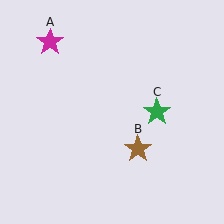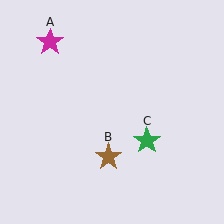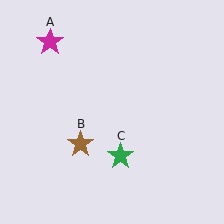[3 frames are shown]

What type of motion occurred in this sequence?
The brown star (object B), green star (object C) rotated clockwise around the center of the scene.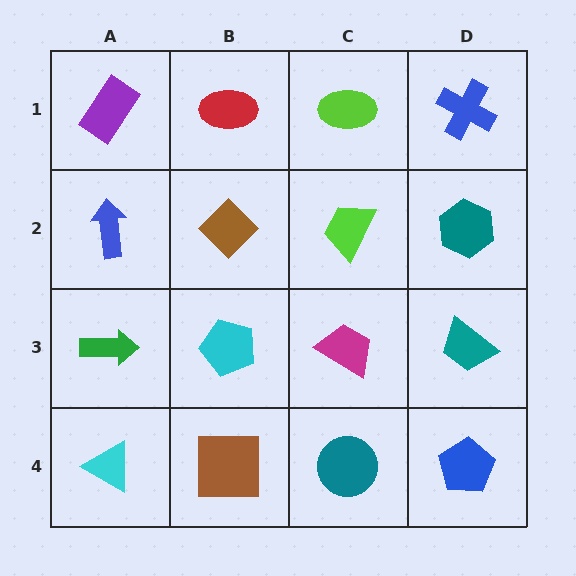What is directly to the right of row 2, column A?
A brown diamond.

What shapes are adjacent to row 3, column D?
A teal hexagon (row 2, column D), a blue pentagon (row 4, column D), a magenta trapezoid (row 3, column C).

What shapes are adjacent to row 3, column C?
A lime trapezoid (row 2, column C), a teal circle (row 4, column C), a cyan pentagon (row 3, column B), a teal trapezoid (row 3, column D).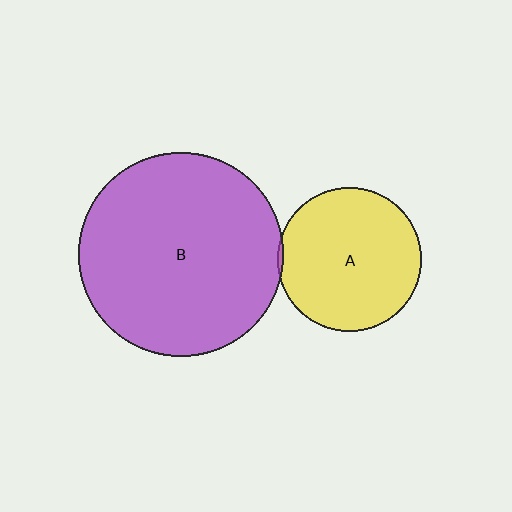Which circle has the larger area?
Circle B (purple).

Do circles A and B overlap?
Yes.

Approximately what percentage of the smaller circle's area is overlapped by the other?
Approximately 5%.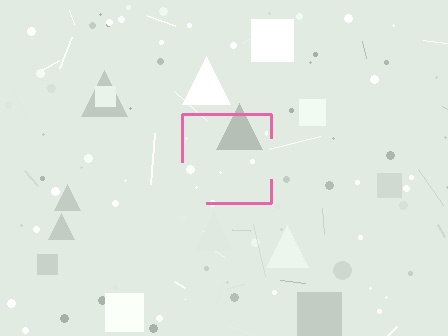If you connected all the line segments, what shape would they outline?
They would outline a square.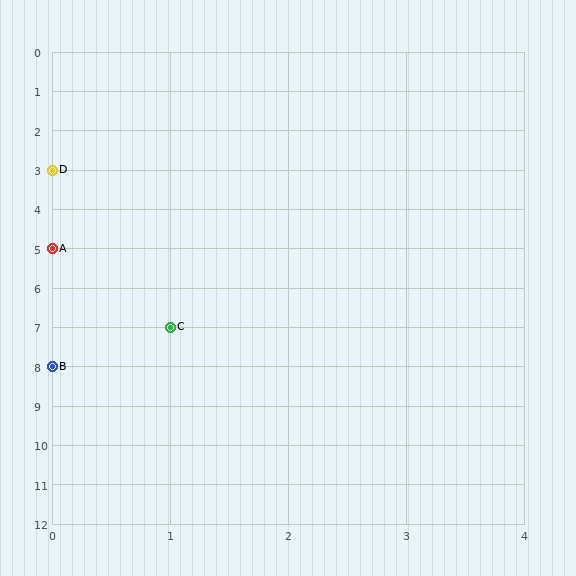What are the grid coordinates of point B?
Point B is at grid coordinates (0, 8).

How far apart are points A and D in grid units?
Points A and D are 2 rows apart.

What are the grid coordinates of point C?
Point C is at grid coordinates (1, 7).